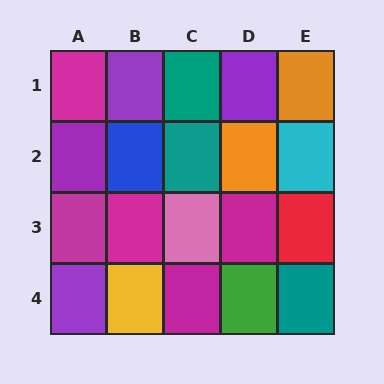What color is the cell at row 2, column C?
Teal.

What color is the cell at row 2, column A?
Purple.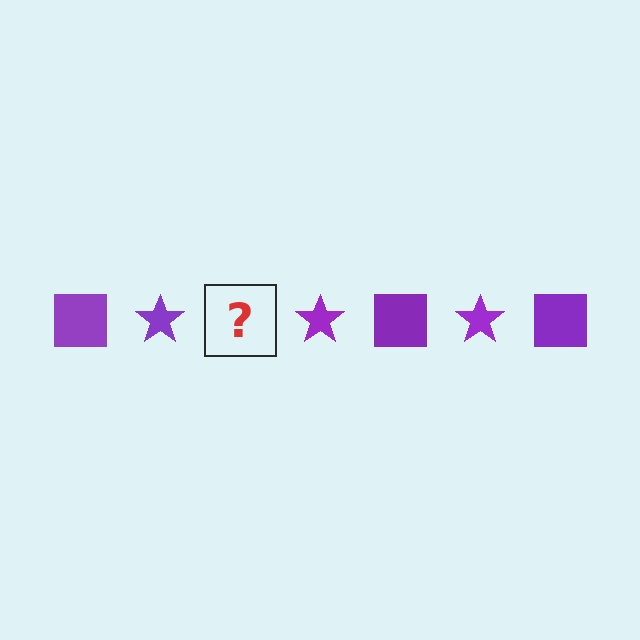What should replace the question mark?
The question mark should be replaced with a purple square.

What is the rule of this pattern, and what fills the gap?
The rule is that the pattern cycles through square, star shapes in purple. The gap should be filled with a purple square.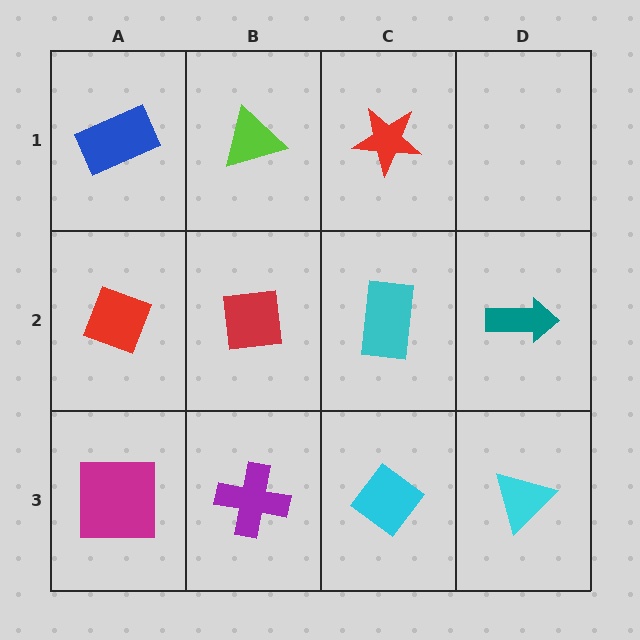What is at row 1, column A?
A blue rectangle.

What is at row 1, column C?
A red star.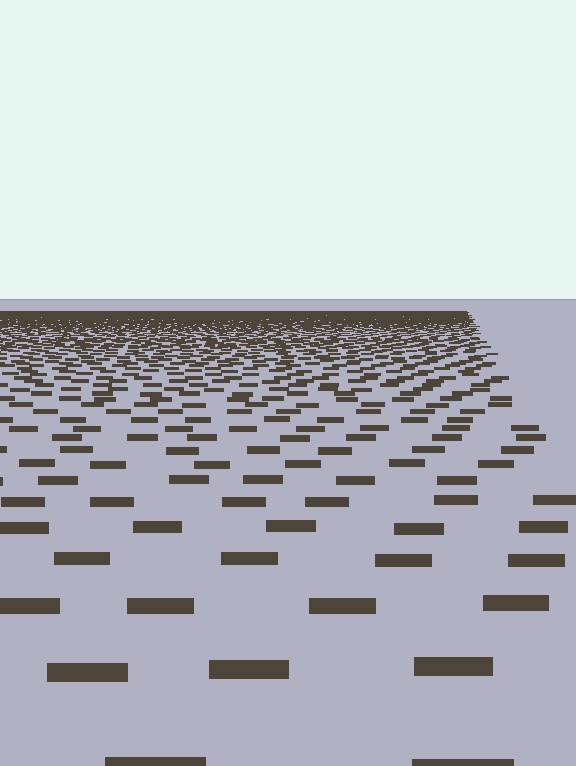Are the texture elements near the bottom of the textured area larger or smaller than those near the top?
Larger. Near the bottom, elements are closer to the viewer and appear at a bigger on-screen size.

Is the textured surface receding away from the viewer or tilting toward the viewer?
The surface is receding away from the viewer. Texture elements get smaller and denser toward the top.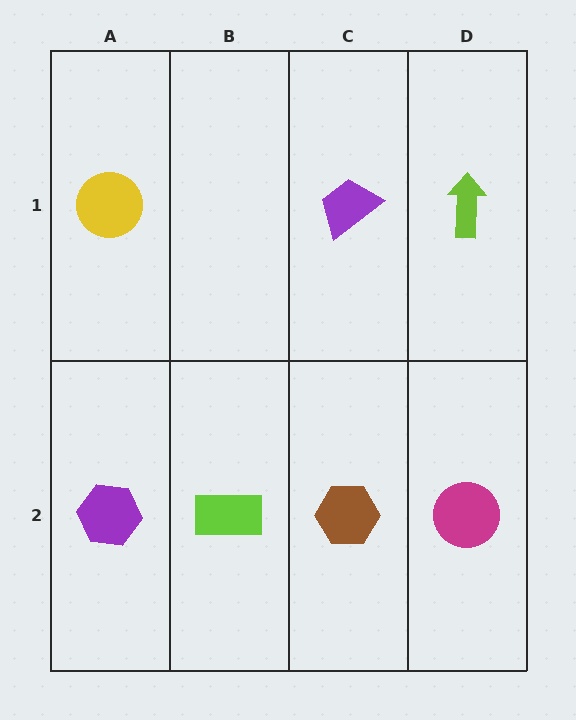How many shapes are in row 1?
3 shapes.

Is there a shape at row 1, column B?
No, that cell is empty.